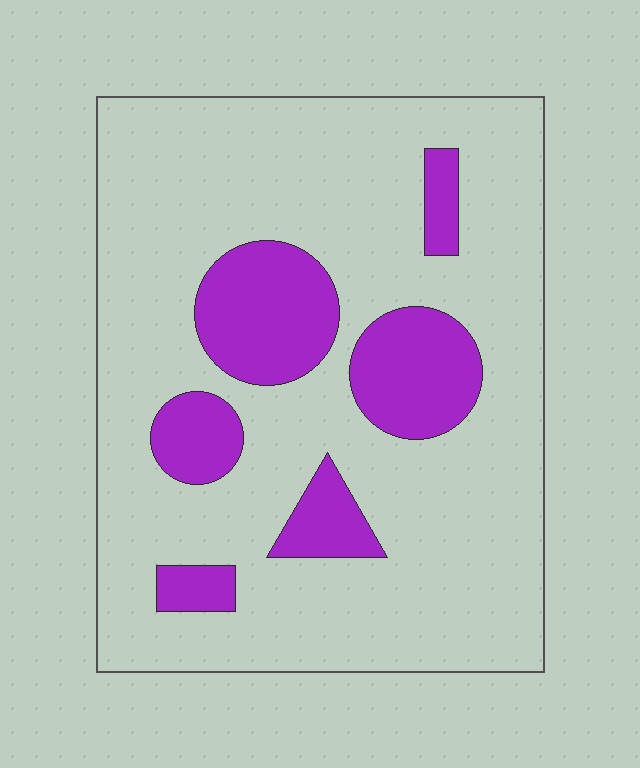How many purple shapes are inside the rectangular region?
6.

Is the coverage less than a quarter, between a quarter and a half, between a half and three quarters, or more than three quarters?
Less than a quarter.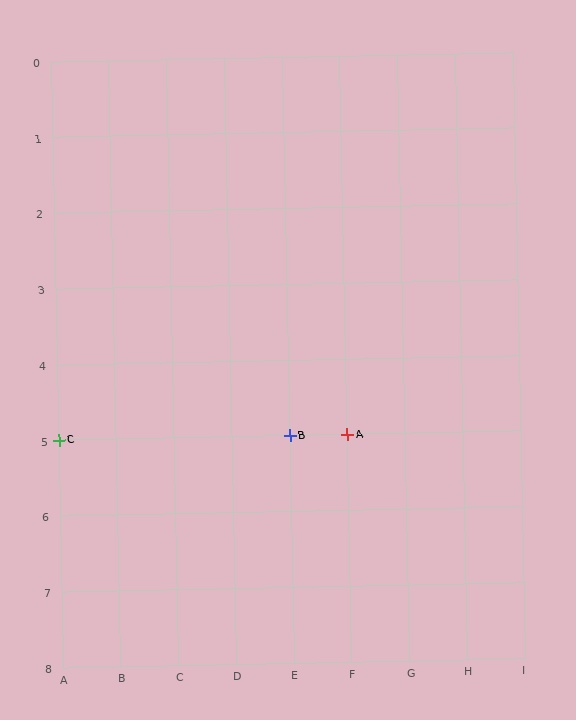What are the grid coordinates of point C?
Point C is at grid coordinates (A, 5).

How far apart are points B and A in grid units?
Points B and A are 1 column apart.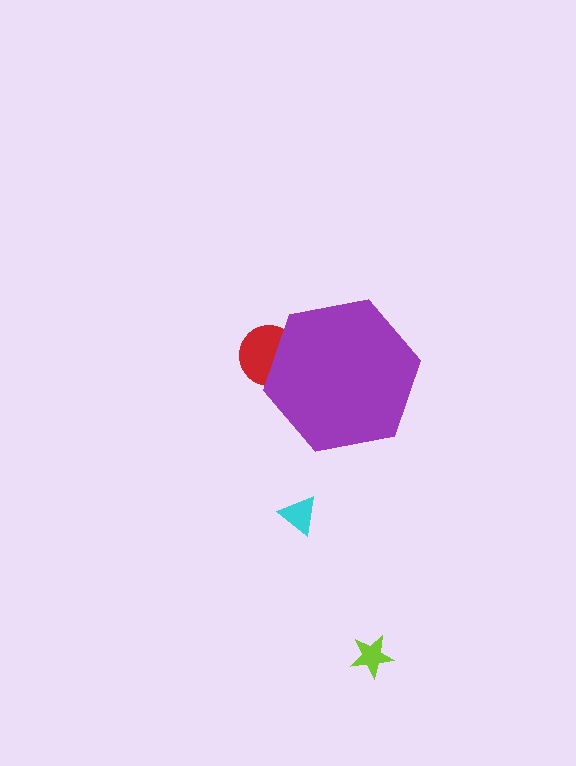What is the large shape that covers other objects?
A purple hexagon.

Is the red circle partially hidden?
Yes, the red circle is partially hidden behind the purple hexagon.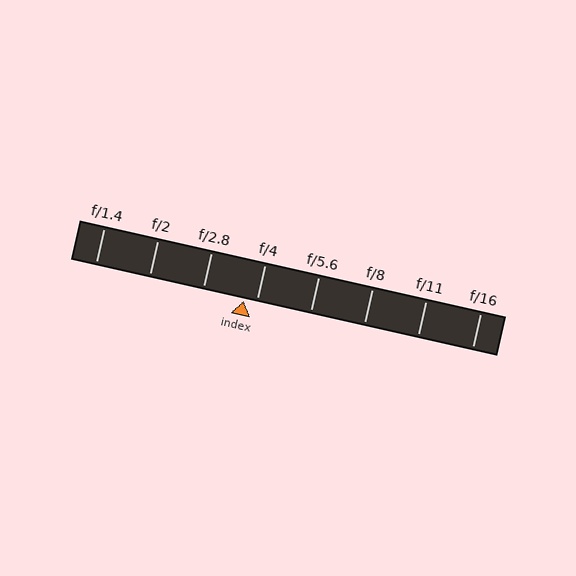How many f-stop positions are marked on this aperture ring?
There are 8 f-stop positions marked.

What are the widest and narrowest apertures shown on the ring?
The widest aperture shown is f/1.4 and the narrowest is f/16.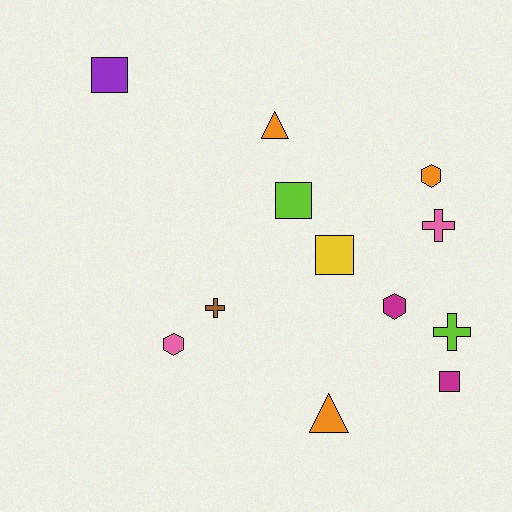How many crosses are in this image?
There are 3 crosses.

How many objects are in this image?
There are 12 objects.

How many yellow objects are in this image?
There is 1 yellow object.